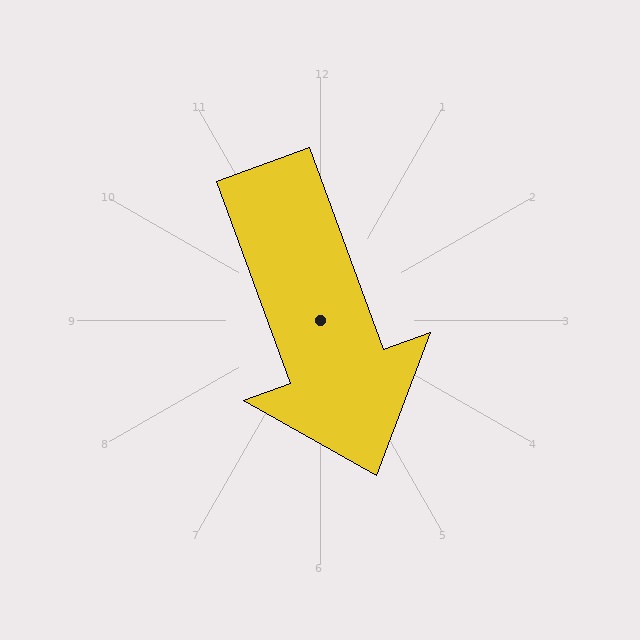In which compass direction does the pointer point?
South.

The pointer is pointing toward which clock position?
Roughly 5 o'clock.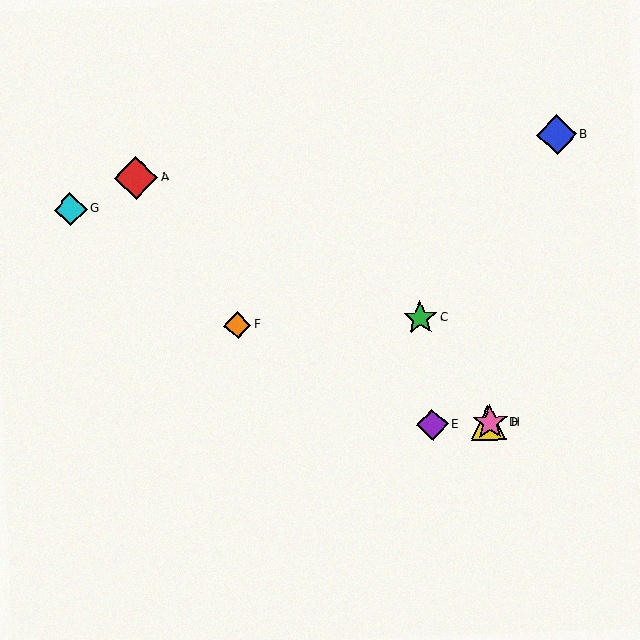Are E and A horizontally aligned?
No, E is at y≈425 and A is at y≈178.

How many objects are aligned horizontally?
3 objects (D, E, H) are aligned horizontally.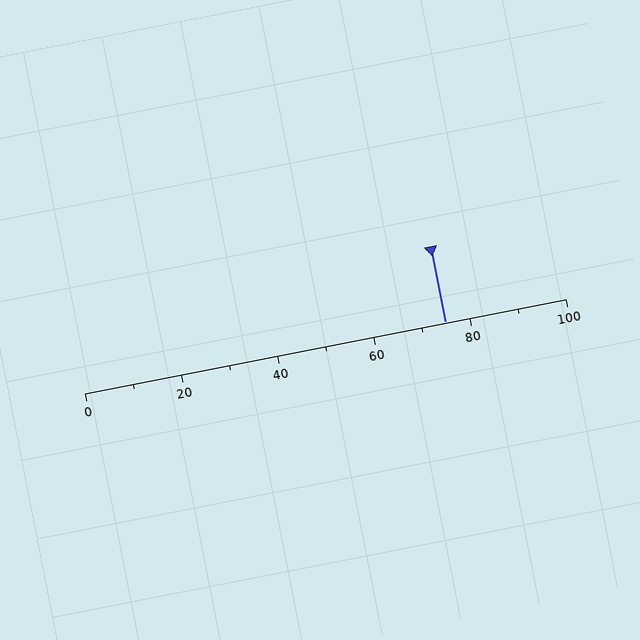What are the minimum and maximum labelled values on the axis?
The axis runs from 0 to 100.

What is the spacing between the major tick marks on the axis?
The major ticks are spaced 20 apart.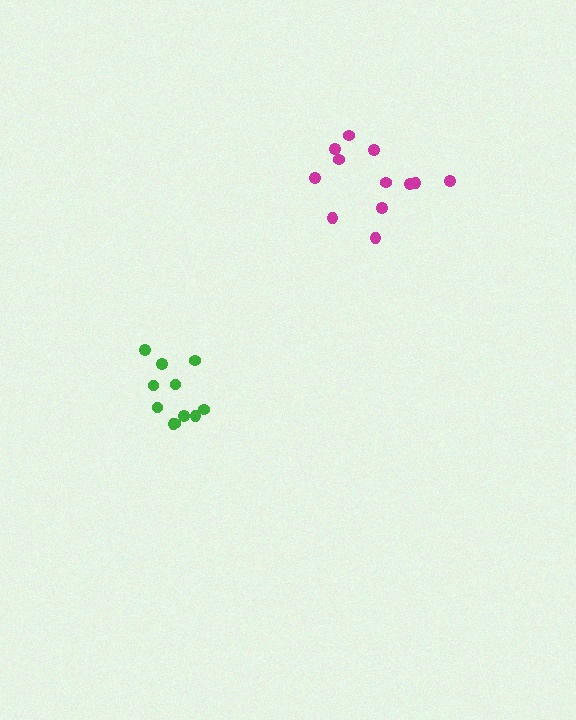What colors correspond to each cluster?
The clusters are colored: green, magenta.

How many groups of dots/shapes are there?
There are 2 groups.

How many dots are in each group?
Group 1: 11 dots, Group 2: 12 dots (23 total).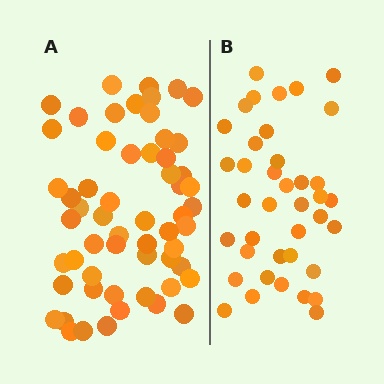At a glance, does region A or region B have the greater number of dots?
Region A (the left region) has more dots.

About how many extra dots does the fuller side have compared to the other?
Region A has approximately 20 more dots than region B.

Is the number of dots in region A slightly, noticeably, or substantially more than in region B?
Region A has substantially more. The ratio is roughly 1.5 to 1.